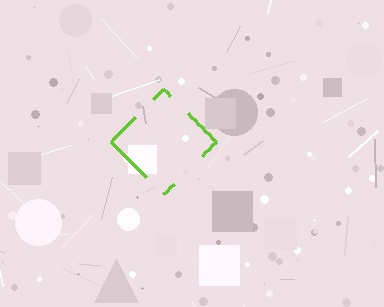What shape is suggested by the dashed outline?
The dashed outline suggests a diamond.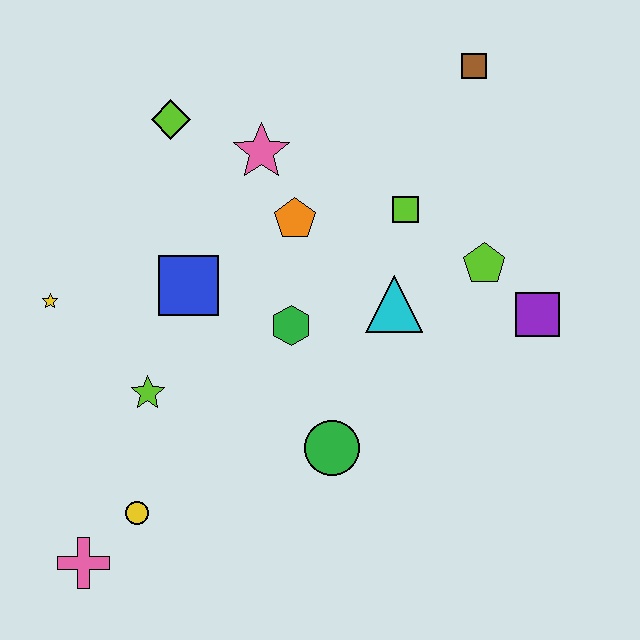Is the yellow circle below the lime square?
Yes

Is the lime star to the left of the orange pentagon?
Yes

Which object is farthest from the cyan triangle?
The pink cross is farthest from the cyan triangle.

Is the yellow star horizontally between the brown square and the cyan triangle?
No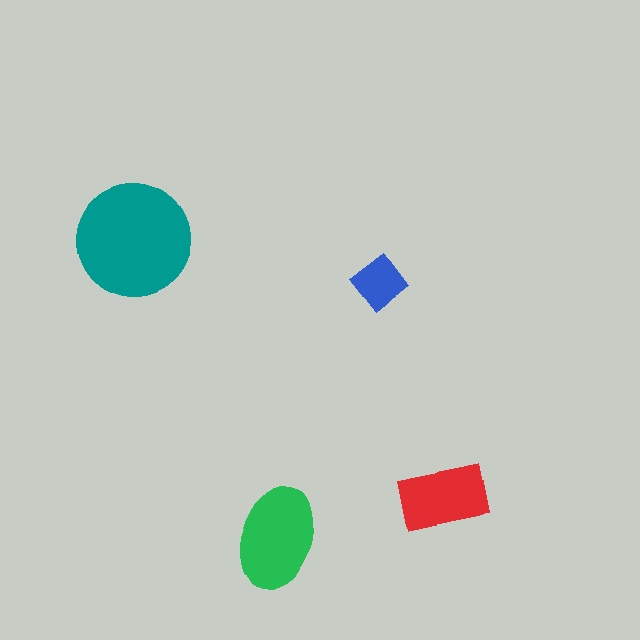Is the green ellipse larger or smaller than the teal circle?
Smaller.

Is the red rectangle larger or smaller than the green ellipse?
Smaller.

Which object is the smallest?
The blue diamond.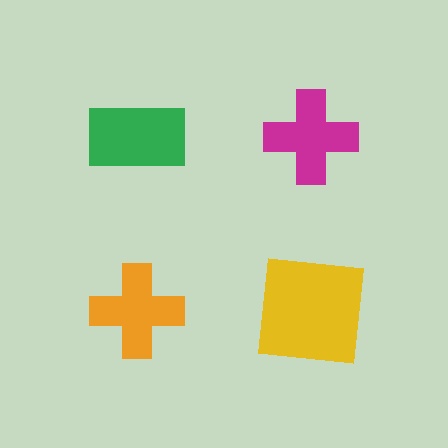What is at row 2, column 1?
An orange cross.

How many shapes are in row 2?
2 shapes.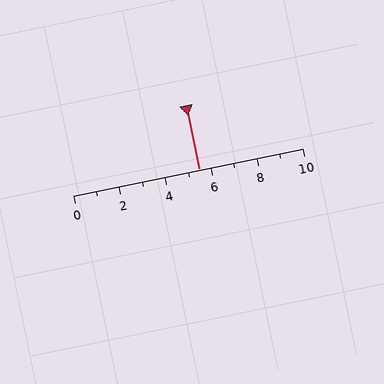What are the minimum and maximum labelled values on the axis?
The axis runs from 0 to 10.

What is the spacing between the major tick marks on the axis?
The major ticks are spaced 2 apart.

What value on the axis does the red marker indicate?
The marker indicates approximately 5.5.